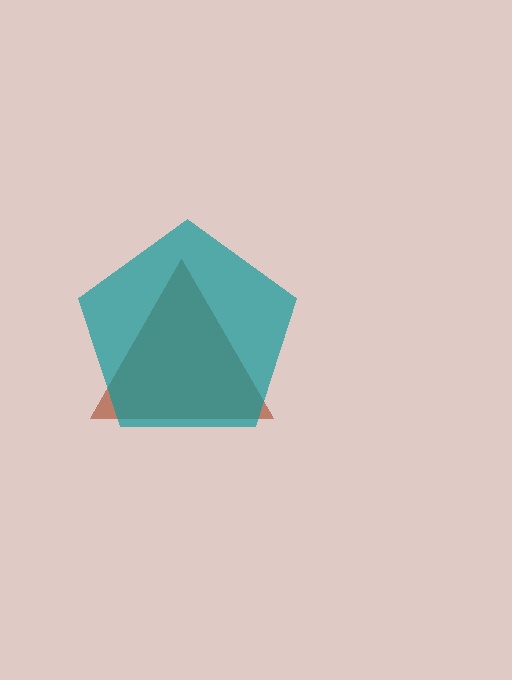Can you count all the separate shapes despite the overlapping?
Yes, there are 2 separate shapes.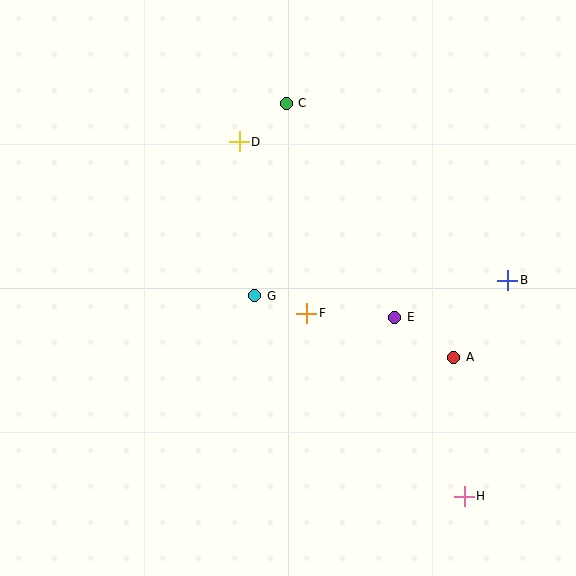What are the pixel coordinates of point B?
Point B is at (508, 280).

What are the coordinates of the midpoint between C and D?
The midpoint between C and D is at (263, 123).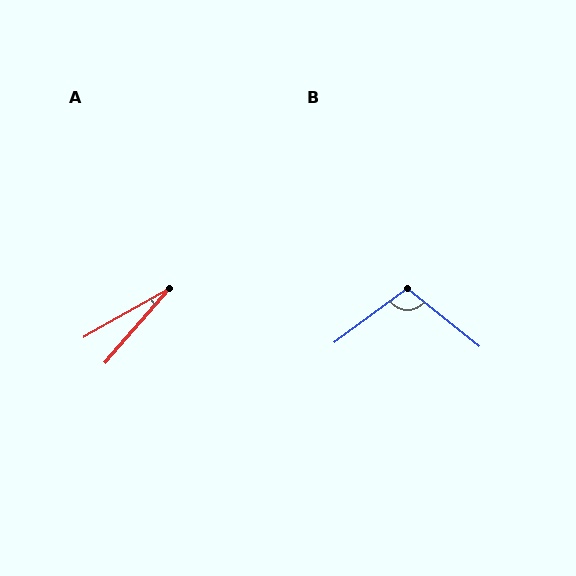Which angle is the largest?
B, at approximately 105 degrees.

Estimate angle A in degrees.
Approximately 20 degrees.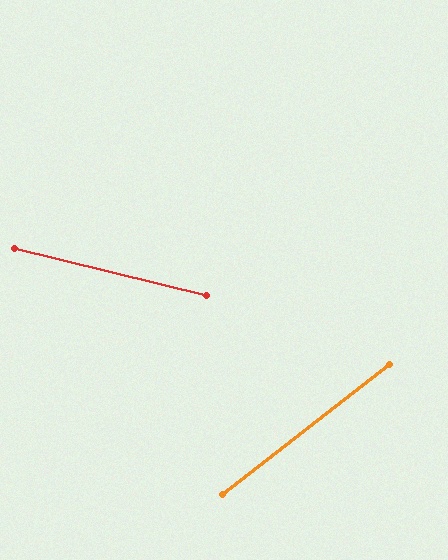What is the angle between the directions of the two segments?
Approximately 52 degrees.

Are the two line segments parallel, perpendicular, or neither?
Neither parallel nor perpendicular — they differ by about 52°.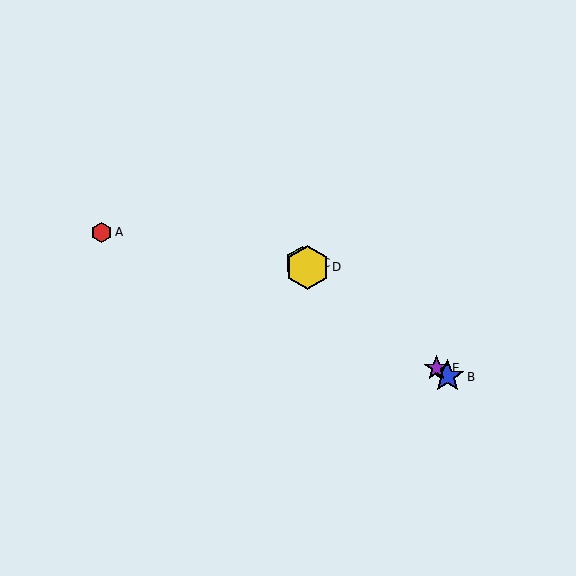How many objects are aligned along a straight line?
4 objects (B, C, D, E) are aligned along a straight line.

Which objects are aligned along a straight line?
Objects B, C, D, E are aligned along a straight line.